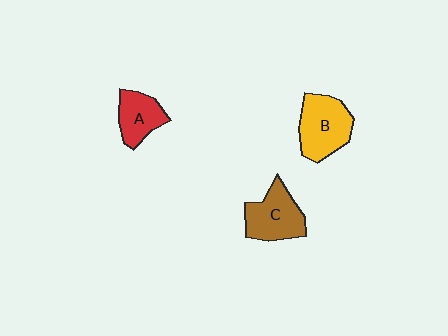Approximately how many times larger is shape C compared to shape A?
Approximately 1.3 times.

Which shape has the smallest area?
Shape A (red).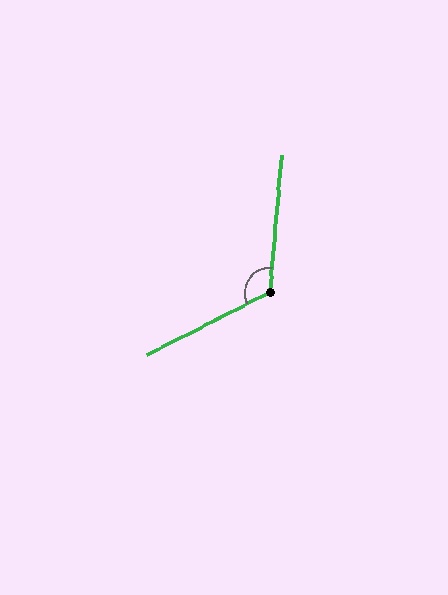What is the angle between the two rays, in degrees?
Approximately 122 degrees.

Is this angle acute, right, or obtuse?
It is obtuse.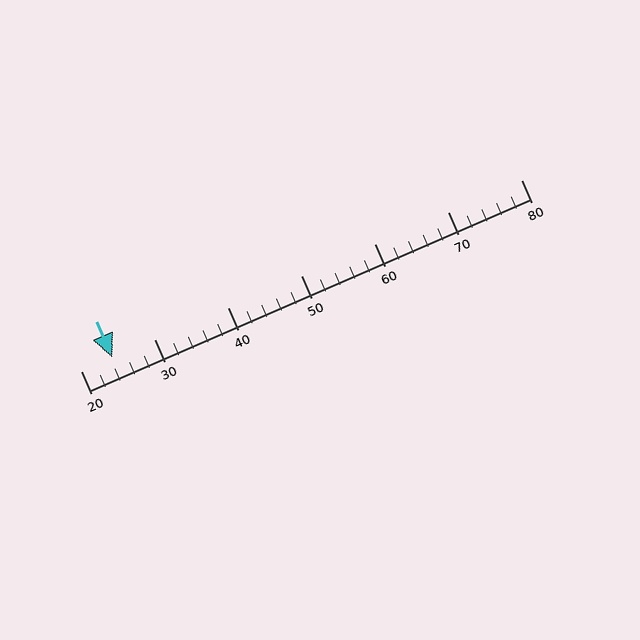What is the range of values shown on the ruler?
The ruler shows values from 20 to 80.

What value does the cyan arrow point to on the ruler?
The cyan arrow points to approximately 24.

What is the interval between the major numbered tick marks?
The major tick marks are spaced 10 units apart.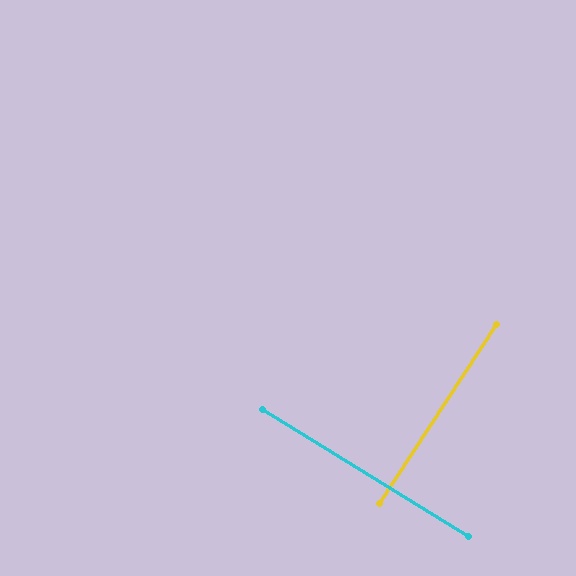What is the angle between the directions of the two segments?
Approximately 88 degrees.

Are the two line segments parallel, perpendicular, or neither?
Perpendicular — they meet at approximately 88°.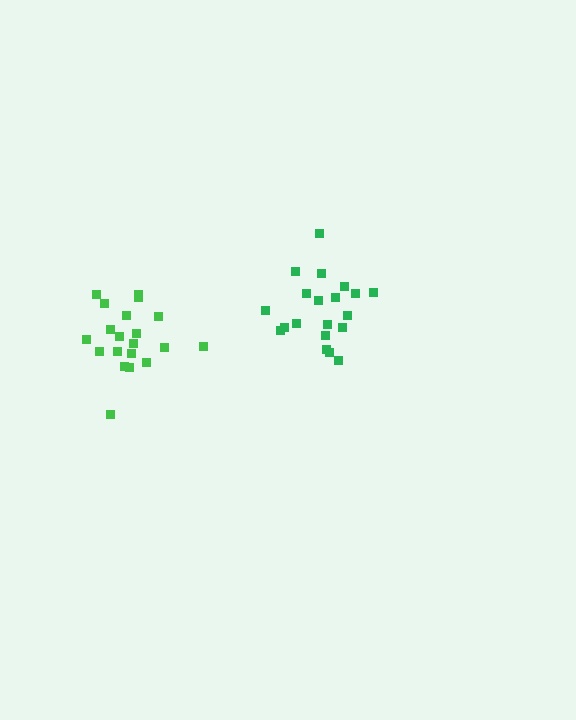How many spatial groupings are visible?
There are 2 spatial groupings.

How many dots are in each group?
Group 1: 20 dots, Group 2: 20 dots (40 total).